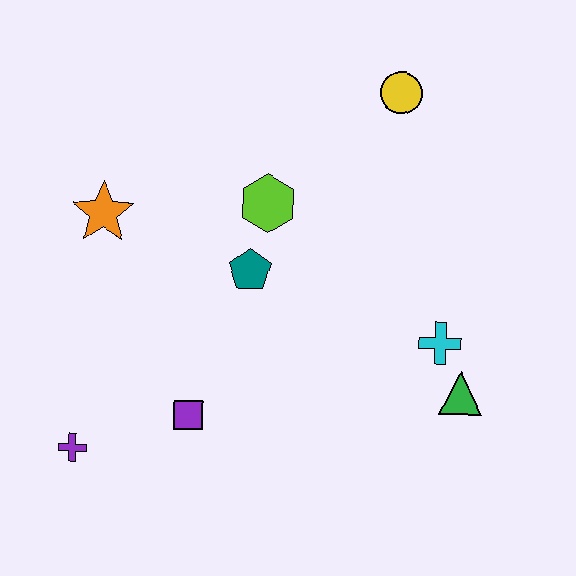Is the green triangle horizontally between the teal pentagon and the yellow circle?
No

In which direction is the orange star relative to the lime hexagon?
The orange star is to the left of the lime hexagon.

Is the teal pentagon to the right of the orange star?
Yes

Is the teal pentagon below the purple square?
No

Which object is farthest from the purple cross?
The yellow circle is farthest from the purple cross.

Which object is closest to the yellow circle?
The lime hexagon is closest to the yellow circle.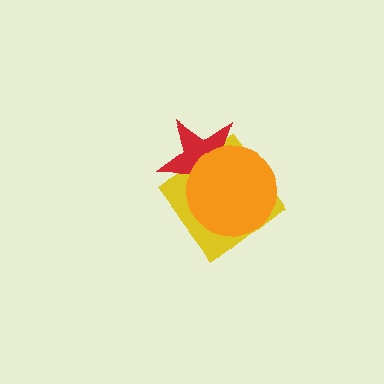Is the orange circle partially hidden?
No, no other shape covers it.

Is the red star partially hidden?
Yes, it is partially covered by another shape.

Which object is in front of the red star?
The orange circle is in front of the red star.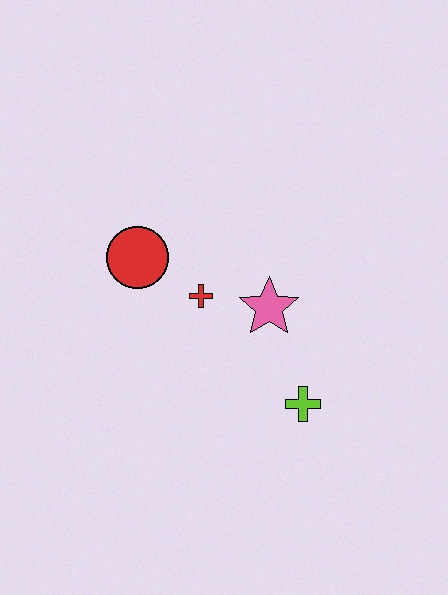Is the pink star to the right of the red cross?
Yes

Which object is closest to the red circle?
The red cross is closest to the red circle.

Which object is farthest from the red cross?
The lime cross is farthest from the red cross.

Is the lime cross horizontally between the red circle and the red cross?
No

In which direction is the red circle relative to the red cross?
The red circle is to the left of the red cross.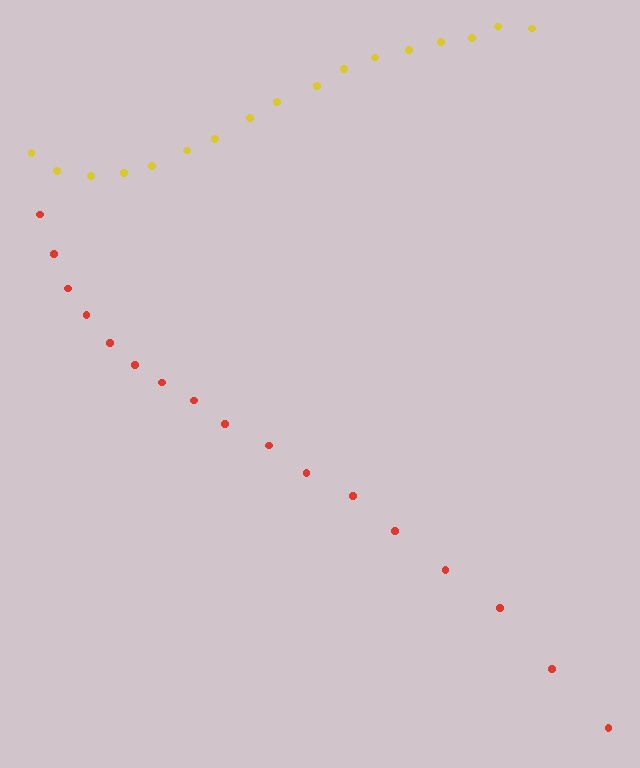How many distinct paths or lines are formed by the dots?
There are 2 distinct paths.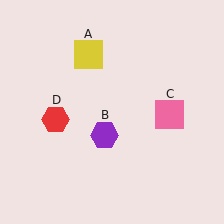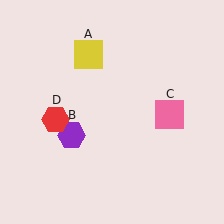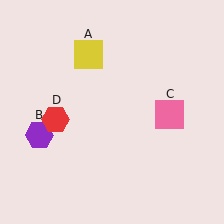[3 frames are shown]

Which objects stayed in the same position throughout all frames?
Yellow square (object A) and pink square (object C) and red hexagon (object D) remained stationary.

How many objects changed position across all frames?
1 object changed position: purple hexagon (object B).